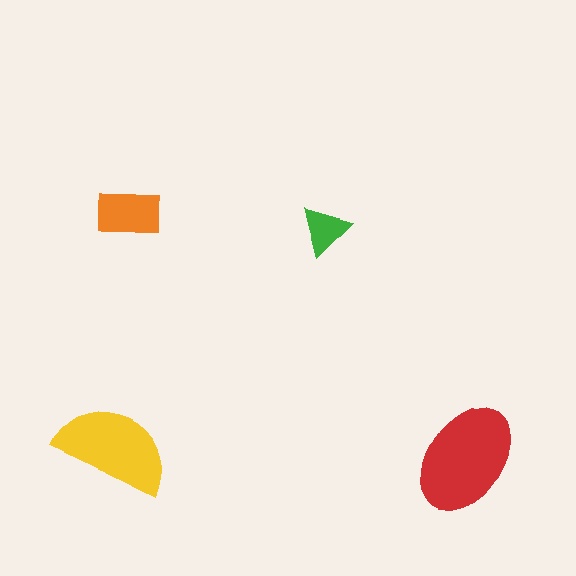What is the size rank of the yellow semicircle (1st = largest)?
2nd.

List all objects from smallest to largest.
The green triangle, the orange rectangle, the yellow semicircle, the red ellipse.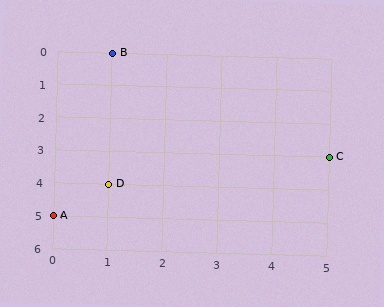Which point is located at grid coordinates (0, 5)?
Point A is at (0, 5).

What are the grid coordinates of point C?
Point C is at grid coordinates (5, 3).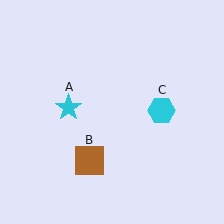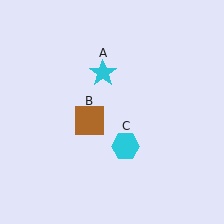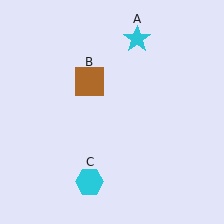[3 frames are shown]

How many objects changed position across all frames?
3 objects changed position: cyan star (object A), brown square (object B), cyan hexagon (object C).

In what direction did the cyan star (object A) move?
The cyan star (object A) moved up and to the right.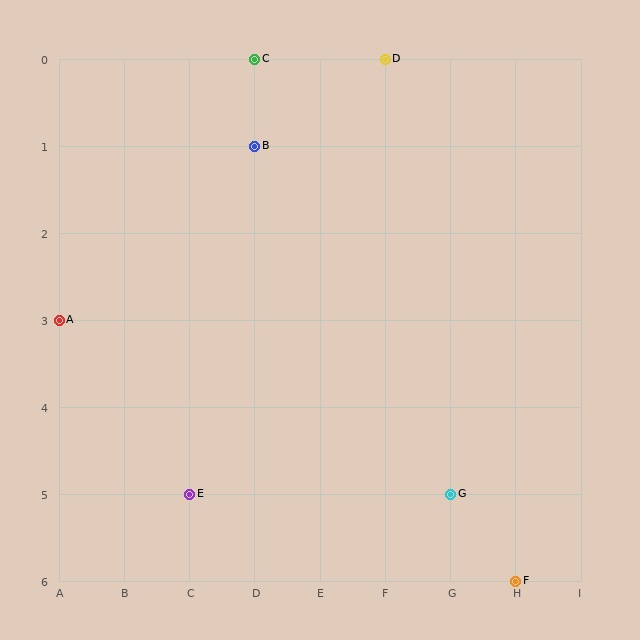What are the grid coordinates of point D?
Point D is at grid coordinates (F, 0).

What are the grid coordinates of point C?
Point C is at grid coordinates (D, 0).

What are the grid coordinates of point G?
Point G is at grid coordinates (G, 5).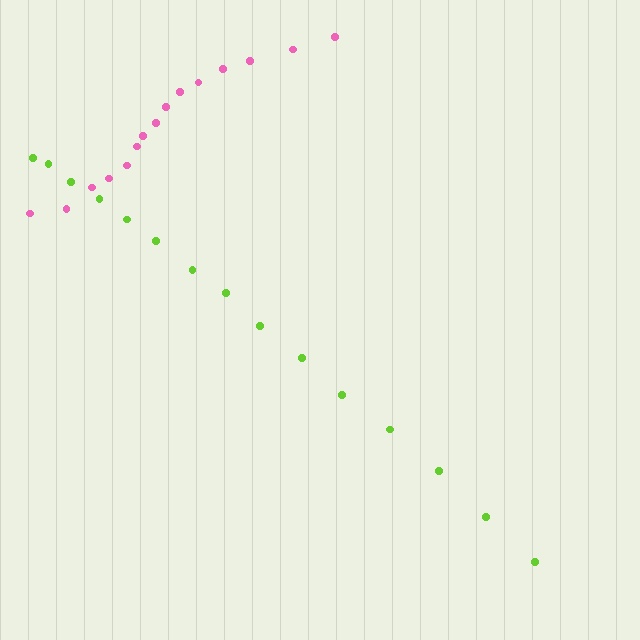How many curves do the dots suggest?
There are 2 distinct paths.